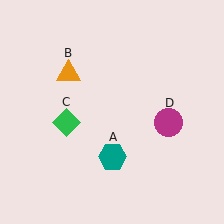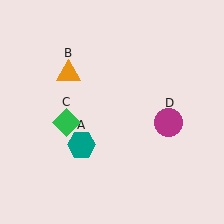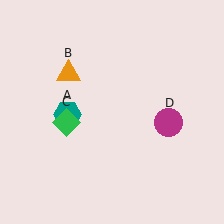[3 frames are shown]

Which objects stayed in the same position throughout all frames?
Orange triangle (object B) and green diamond (object C) and magenta circle (object D) remained stationary.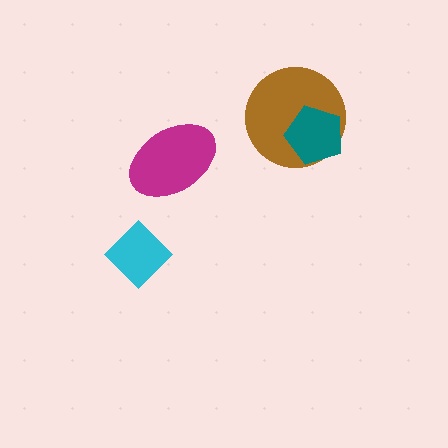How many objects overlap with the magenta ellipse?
0 objects overlap with the magenta ellipse.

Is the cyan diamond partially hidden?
No, no other shape covers it.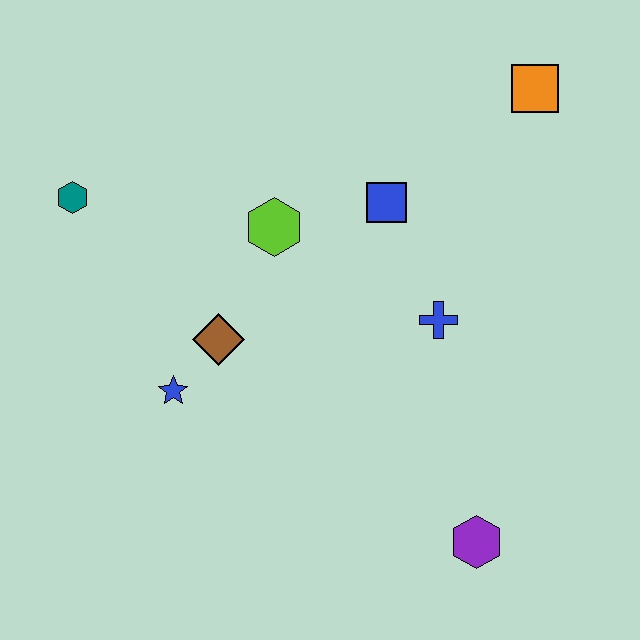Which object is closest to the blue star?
The brown diamond is closest to the blue star.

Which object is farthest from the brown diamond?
The orange square is farthest from the brown diamond.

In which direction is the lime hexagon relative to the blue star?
The lime hexagon is above the blue star.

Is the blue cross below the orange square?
Yes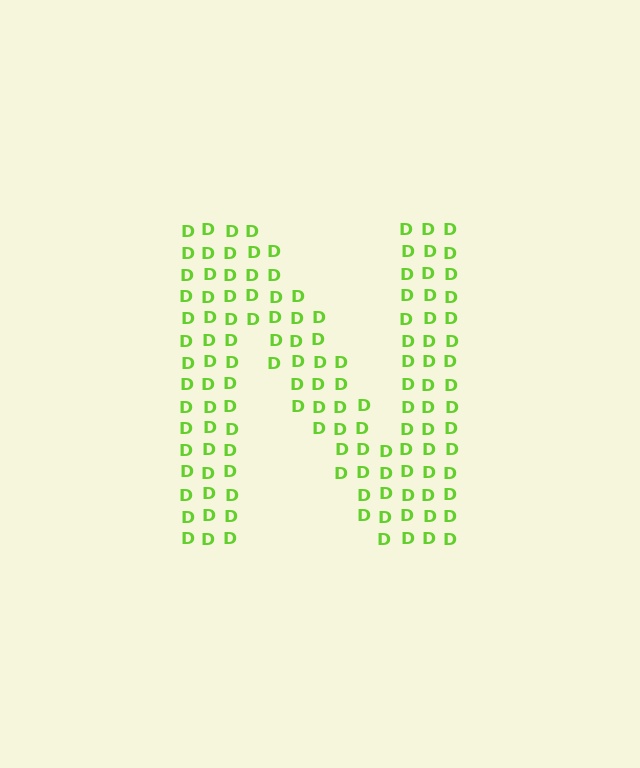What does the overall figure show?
The overall figure shows the letter N.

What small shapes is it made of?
It is made of small letter D's.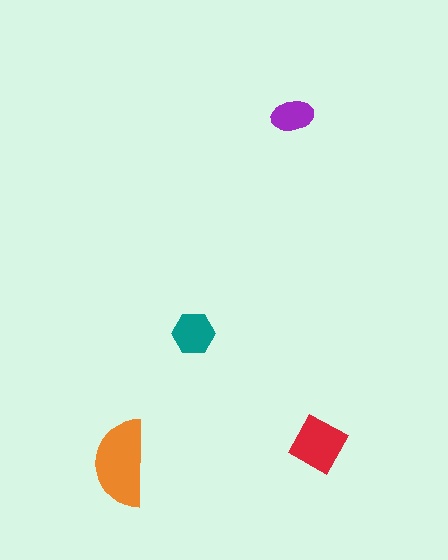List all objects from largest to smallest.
The orange semicircle, the red square, the teal hexagon, the purple ellipse.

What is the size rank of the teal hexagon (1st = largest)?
3rd.